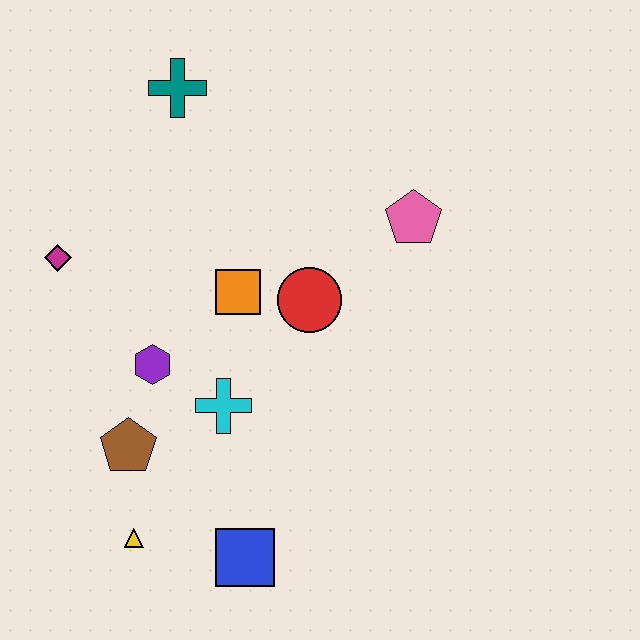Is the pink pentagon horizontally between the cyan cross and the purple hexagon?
No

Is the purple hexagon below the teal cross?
Yes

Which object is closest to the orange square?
The red circle is closest to the orange square.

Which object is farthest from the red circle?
The yellow triangle is farthest from the red circle.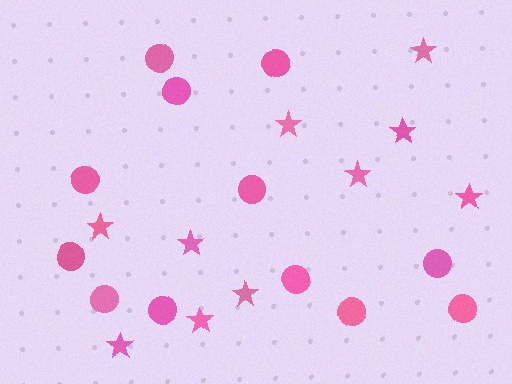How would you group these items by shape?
There are 2 groups: one group of circles (12) and one group of stars (10).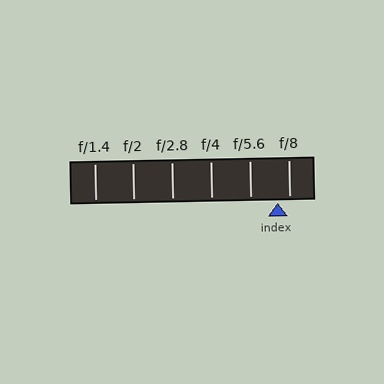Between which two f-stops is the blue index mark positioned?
The index mark is between f/5.6 and f/8.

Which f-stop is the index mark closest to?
The index mark is closest to f/8.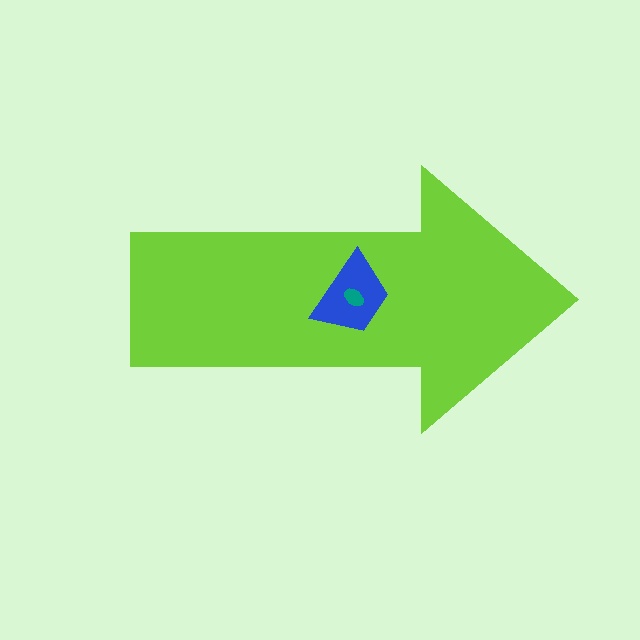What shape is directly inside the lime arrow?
The blue trapezoid.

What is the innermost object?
The teal ellipse.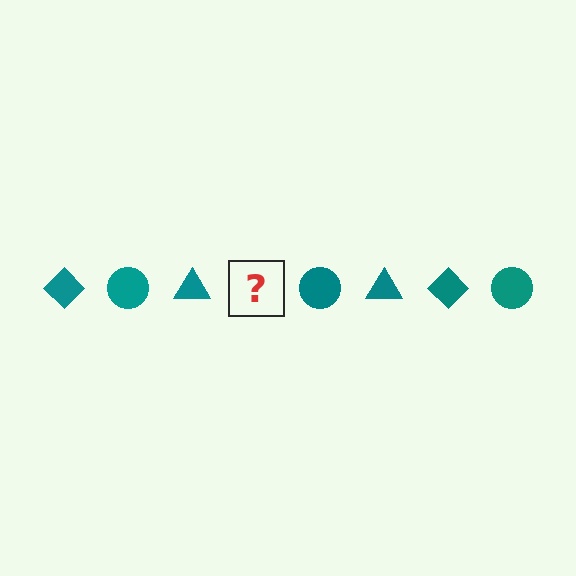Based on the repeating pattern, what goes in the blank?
The blank should be a teal diamond.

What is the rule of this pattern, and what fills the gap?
The rule is that the pattern cycles through diamond, circle, triangle shapes in teal. The gap should be filled with a teal diamond.